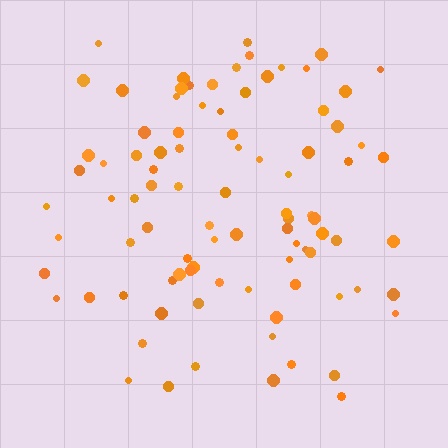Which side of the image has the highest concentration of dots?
The top.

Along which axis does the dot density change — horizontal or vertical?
Vertical.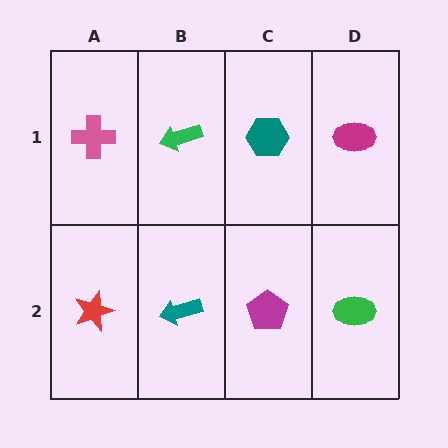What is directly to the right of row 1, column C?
A magenta ellipse.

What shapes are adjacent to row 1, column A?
A red star (row 2, column A), a green arrow (row 1, column B).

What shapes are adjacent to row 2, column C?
A teal hexagon (row 1, column C), a teal arrow (row 2, column B), a green ellipse (row 2, column D).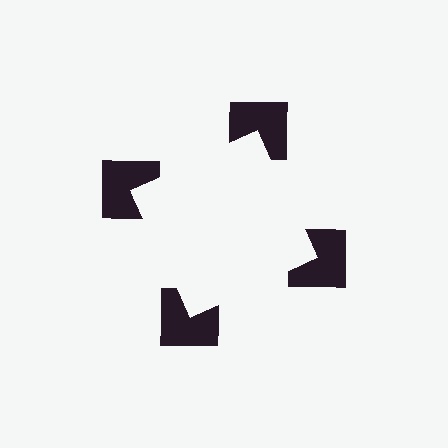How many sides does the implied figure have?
4 sides.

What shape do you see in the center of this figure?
An illusory square — its edges are inferred from the aligned wedge cuts in the notched squares, not physically drawn.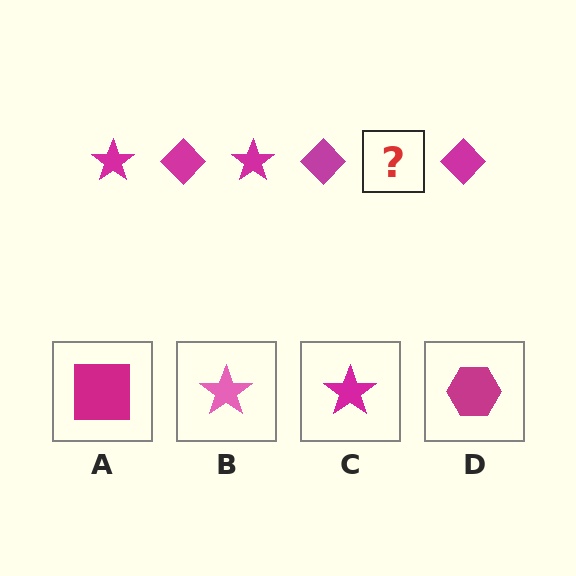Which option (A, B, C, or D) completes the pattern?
C.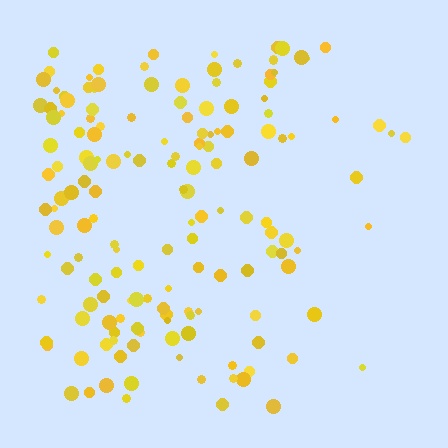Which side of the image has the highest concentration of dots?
The left.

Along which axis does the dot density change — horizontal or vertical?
Horizontal.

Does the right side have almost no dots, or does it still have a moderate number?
Still a moderate number, just noticeably fewer than the left.